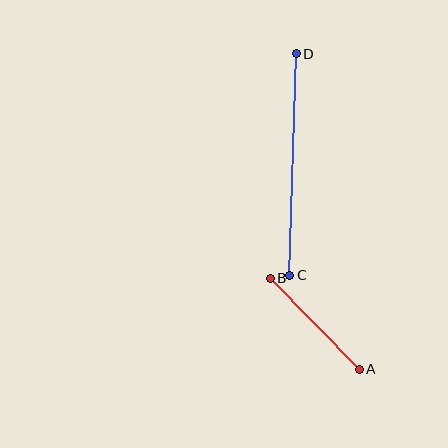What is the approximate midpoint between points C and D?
The midpoint is at approximately (293, 165) pixels.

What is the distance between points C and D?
The distance is approximately 222 pixels.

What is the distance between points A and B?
The distance is approximately 127 pixels.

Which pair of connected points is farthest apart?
Points C and D are farthest apart.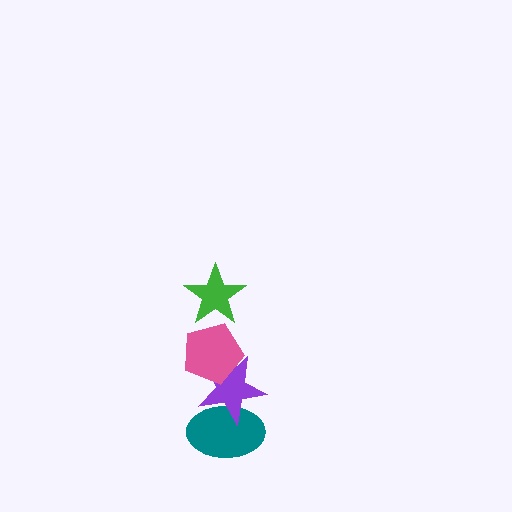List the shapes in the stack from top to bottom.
From top to bottom: the green star, the pink pentagon, the purple star, the teal ellipse.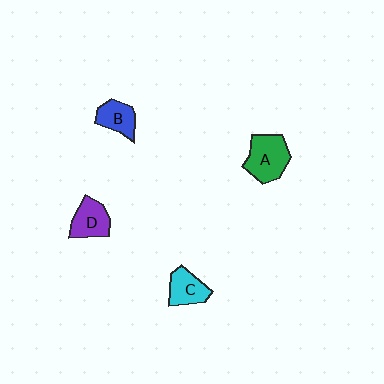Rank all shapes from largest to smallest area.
From largest to smallest: A (green), D (purple), C (cyan), B (blue).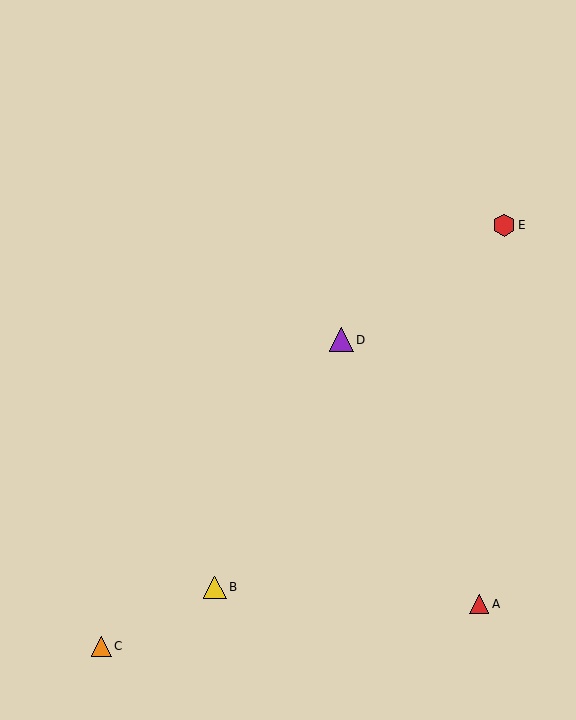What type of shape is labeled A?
Shape A is a red triangle.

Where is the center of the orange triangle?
The center of the orange triangle is at (101, 646).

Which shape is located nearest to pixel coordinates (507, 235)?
The red hexagon (labeled E) at (504, 225) is nearest to that location.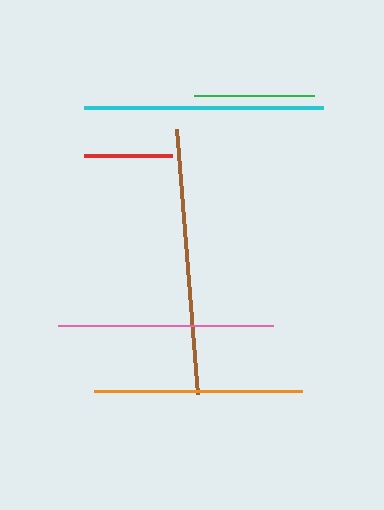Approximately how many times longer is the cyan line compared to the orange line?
The cyan line is approximately 1.2 times the length of the orange line.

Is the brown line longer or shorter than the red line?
The brown line is longer than the red line.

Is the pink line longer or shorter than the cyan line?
The cyan line is longer than the pink line.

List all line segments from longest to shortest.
From longest to shortest: brown, cyan, pink, orange, green, red.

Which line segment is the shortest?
The red line is the shortest at approximately 88 pixels.